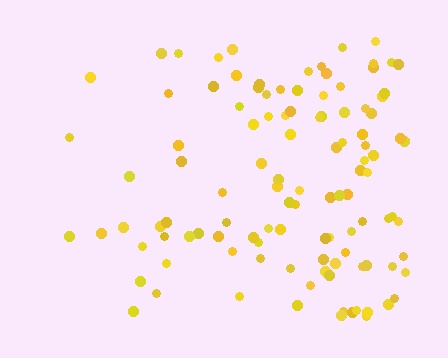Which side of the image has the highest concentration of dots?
The right.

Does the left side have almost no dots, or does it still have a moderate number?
Still a moderate number, just noticeably fewer than the right.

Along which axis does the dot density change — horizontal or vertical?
Horizontal.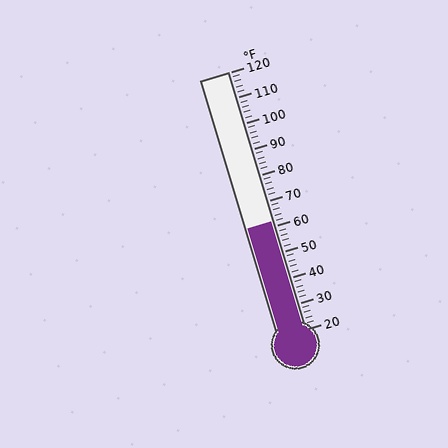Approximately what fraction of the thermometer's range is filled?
The thermometer is filled to approximately 40% of its range.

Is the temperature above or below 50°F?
The temperature is above 50°F.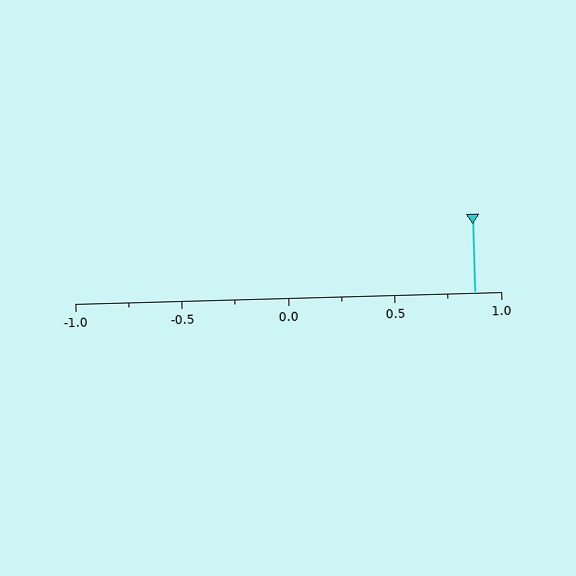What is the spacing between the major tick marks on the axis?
The major ticks are spaced 0.5 apart.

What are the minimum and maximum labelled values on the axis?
The axis runs from -1.0 to 1.0.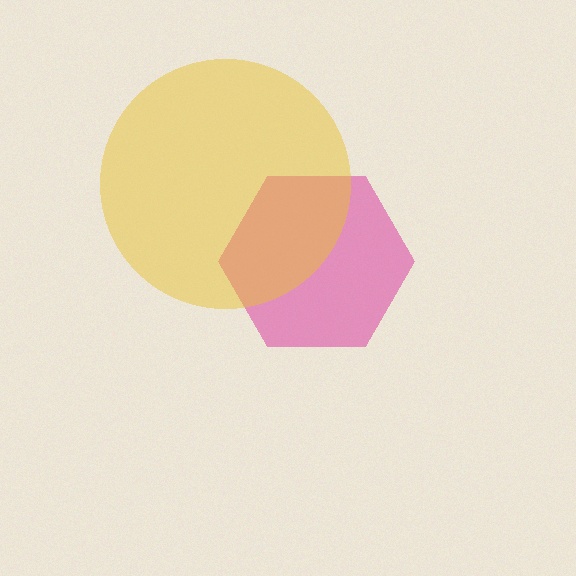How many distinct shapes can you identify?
There are 2 distinct shapes: a magenta hexagon, a yellow circle.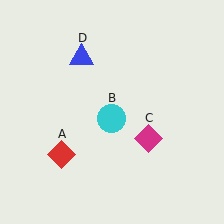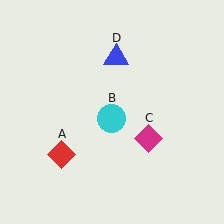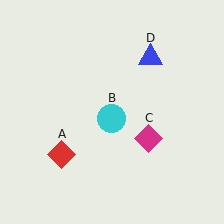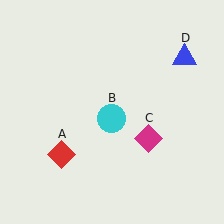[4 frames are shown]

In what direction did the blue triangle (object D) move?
The blue triangle (object D) moved right.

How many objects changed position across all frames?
1 object changed position: blue triangle (object D).